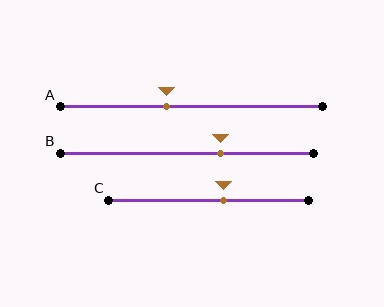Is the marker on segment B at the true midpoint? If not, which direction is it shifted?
No, the marker on segment B is shifted to the right by about 13% of the segment length.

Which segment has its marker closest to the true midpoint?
Segment C has its marker closest to the true midpoint.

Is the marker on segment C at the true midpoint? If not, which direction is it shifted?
No, the marker on segment C is shifted to the right by about 8% of the segment length.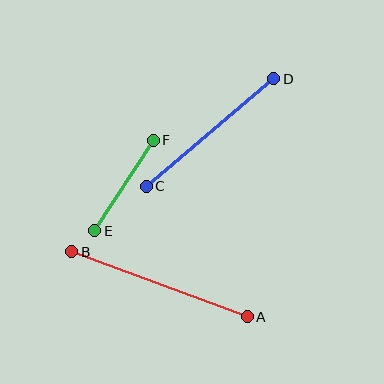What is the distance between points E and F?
The distance is approximately 108 pixels.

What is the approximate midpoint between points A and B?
The midpoint is at approximately (159, 284) pixels.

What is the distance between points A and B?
The distance is approximately 187 pixels.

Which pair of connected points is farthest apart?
Points A and B are farthest apart.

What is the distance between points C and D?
The distance is approximately 167 pixels.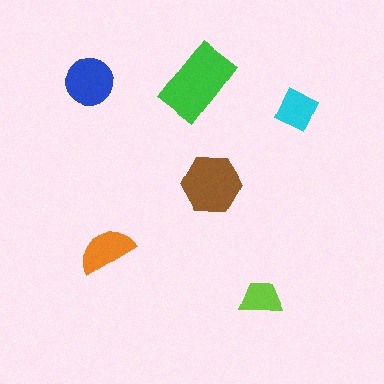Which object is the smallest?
The lime trapezoid.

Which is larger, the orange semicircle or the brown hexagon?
The brown hexagon.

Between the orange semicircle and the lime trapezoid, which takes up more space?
The orange semicircle.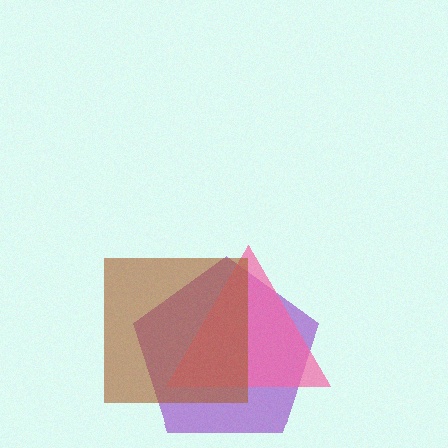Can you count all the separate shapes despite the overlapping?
Yes, there are 3 separate shapes.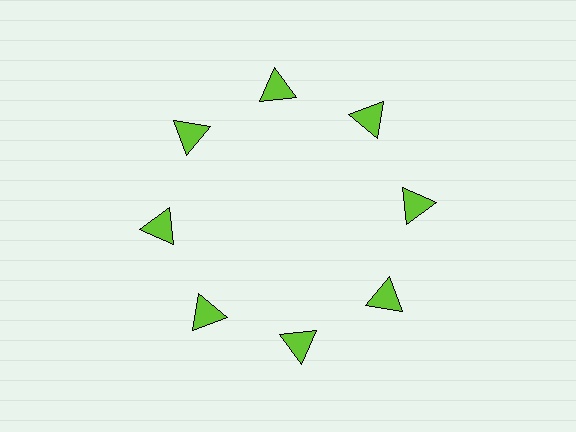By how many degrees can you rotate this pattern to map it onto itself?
The pattern maps onto itself every 45 degrees of rotation.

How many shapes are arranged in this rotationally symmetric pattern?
There are 8 shapes, arranged in 8 groups of 1.